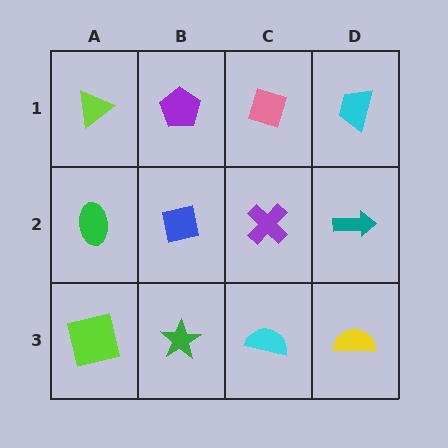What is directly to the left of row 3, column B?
A lime square.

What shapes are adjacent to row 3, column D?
A teal arrow (row 2, column D), a cyan semicircle (row 3, column C).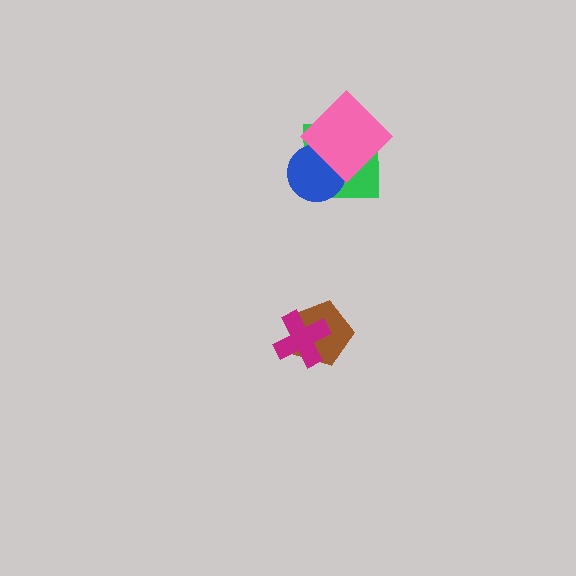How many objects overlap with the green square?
2 objects overlap with the green square.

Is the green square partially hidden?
Yes, it is partially covered by another shape.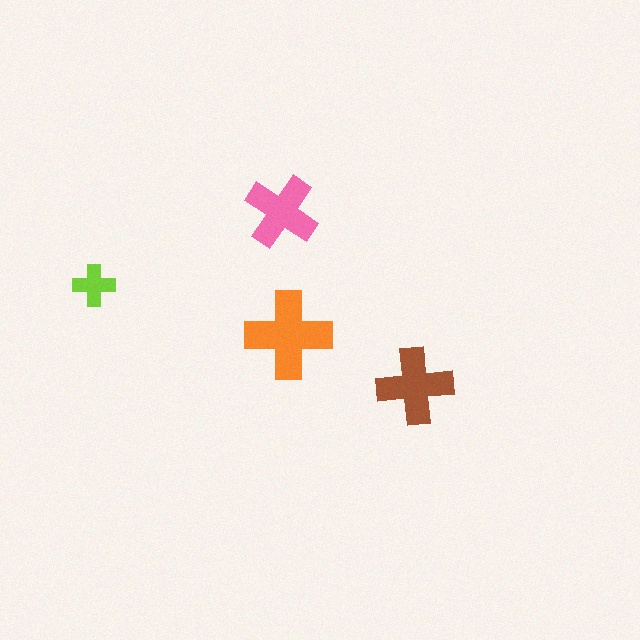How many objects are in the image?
There are 4 objects in the image.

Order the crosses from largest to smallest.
the orange one, the brown one, the pink one, the lime one.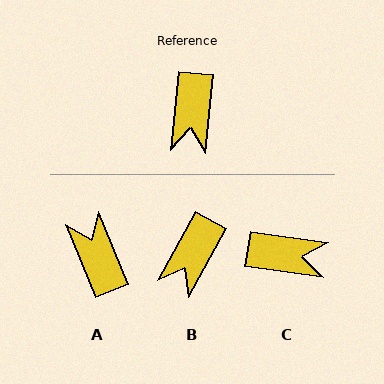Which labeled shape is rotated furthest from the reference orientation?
A, about 152 degrees away.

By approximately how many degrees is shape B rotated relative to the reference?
Approximately 23 degrees clockwise.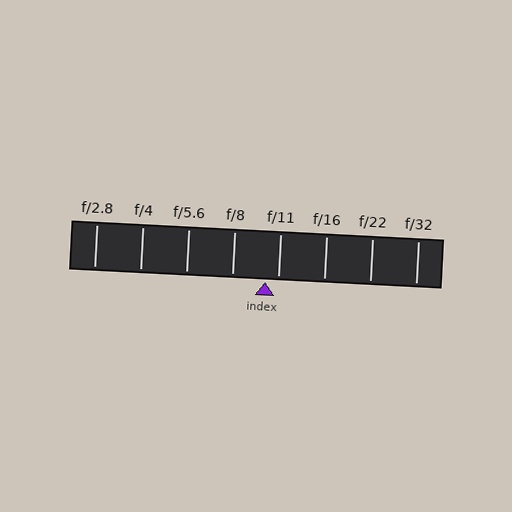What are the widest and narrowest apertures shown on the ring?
The widest aperture shown is f/2.8 and the narrowest is f/32.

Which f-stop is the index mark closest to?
The index mark is closest to f/11.